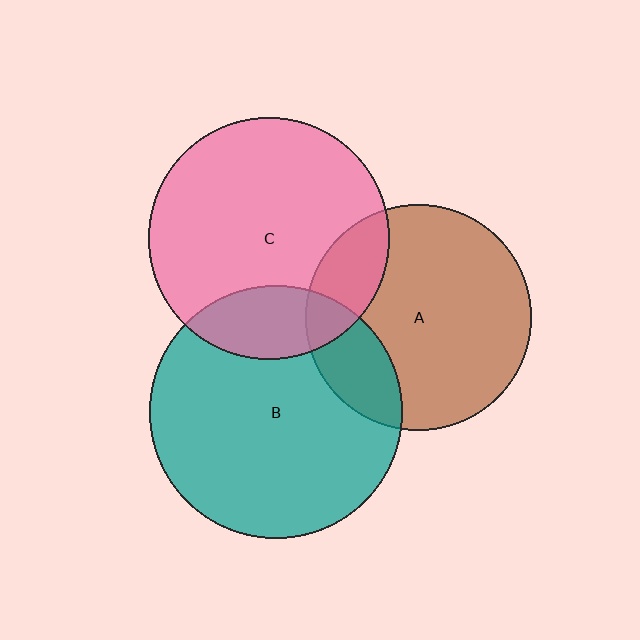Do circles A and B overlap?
Yes.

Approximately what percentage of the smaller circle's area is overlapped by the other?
Approximately 20%.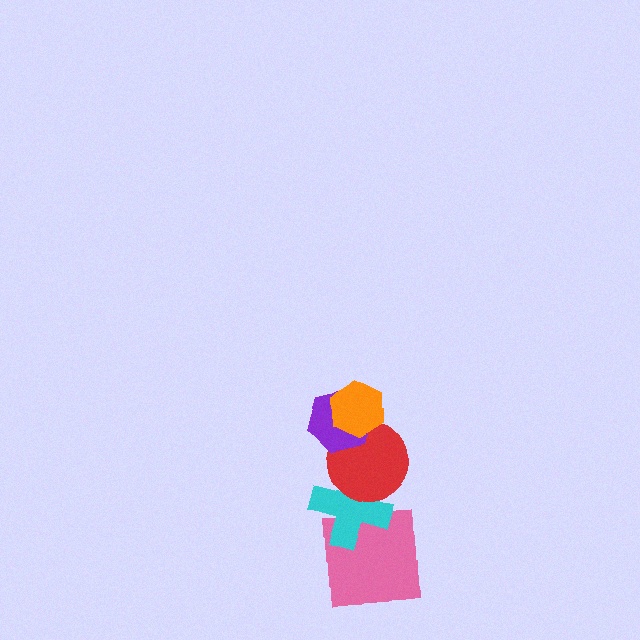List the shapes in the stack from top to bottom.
From top to bottom: the orange hexagon, the purple hexagon, the red circle, the cyan cross, the pink square.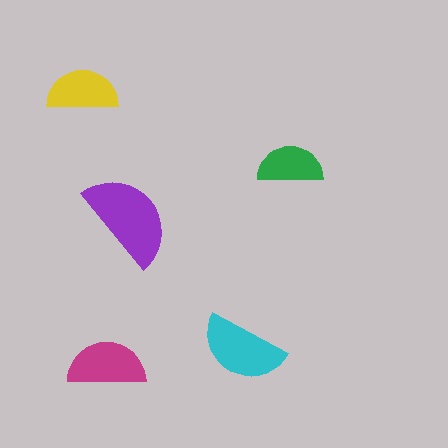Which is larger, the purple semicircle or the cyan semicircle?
The purple one.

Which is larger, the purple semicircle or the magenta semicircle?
The purple one.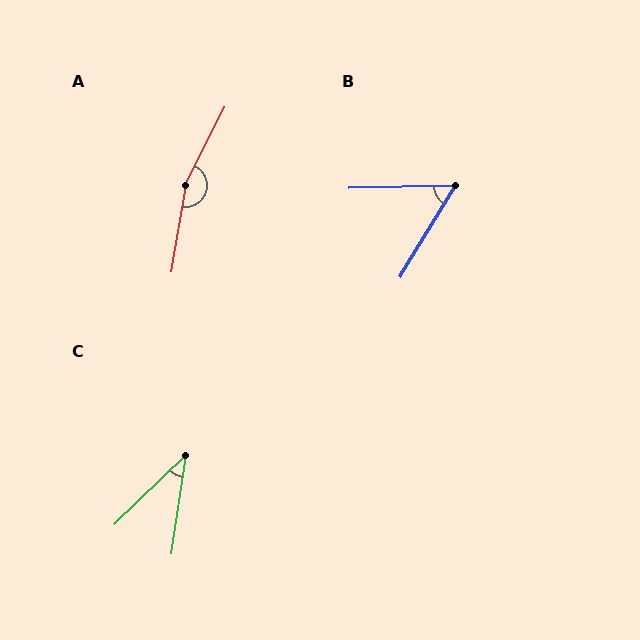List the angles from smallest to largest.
C (37°), B (57°), A (163°).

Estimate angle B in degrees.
Approximately 57 degrees.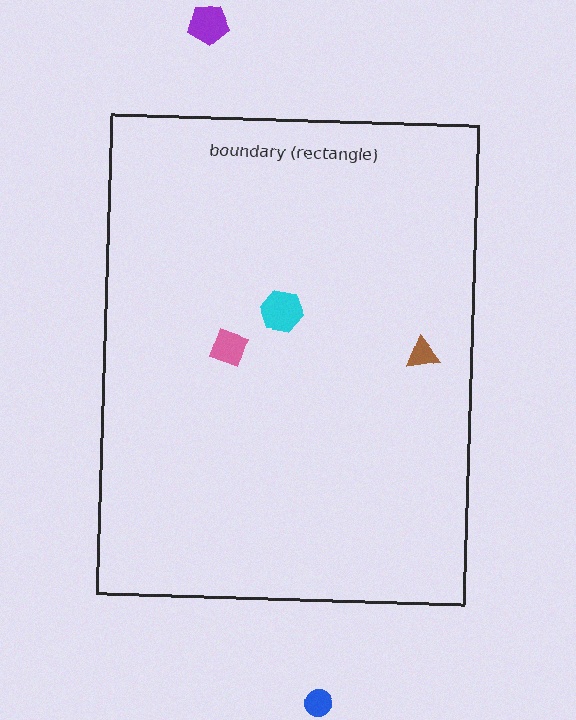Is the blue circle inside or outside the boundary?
Outside.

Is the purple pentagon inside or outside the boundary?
Outside.